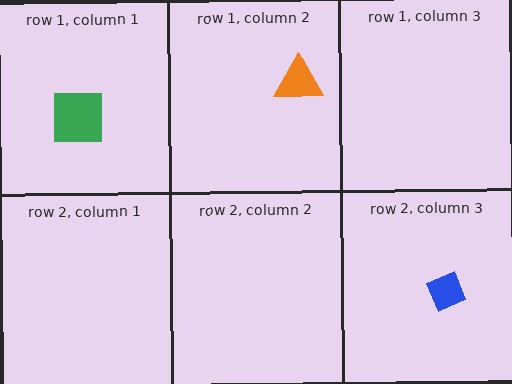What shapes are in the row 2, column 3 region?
The blue diamond.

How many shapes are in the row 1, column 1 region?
1.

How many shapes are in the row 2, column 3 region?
1.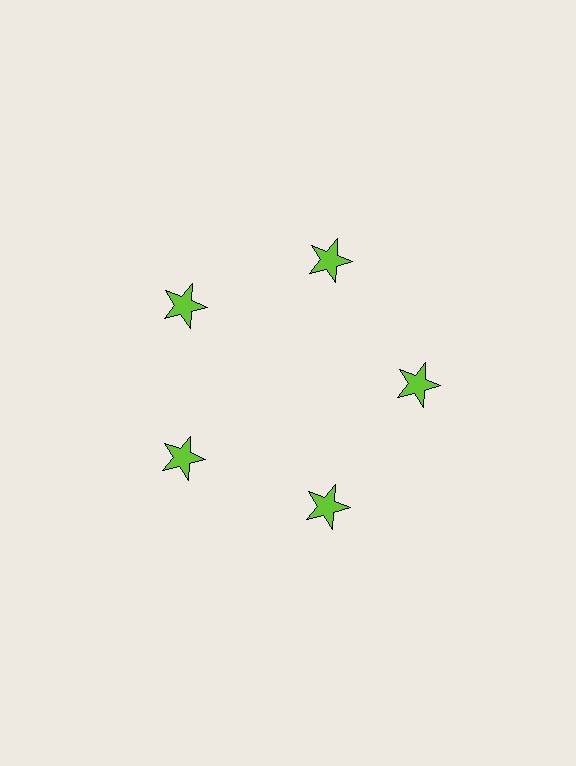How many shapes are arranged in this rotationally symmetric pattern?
There are 5 shapes, arranged in 5 groups of 1.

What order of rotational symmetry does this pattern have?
This pattern has 5-fold rotational symmetry.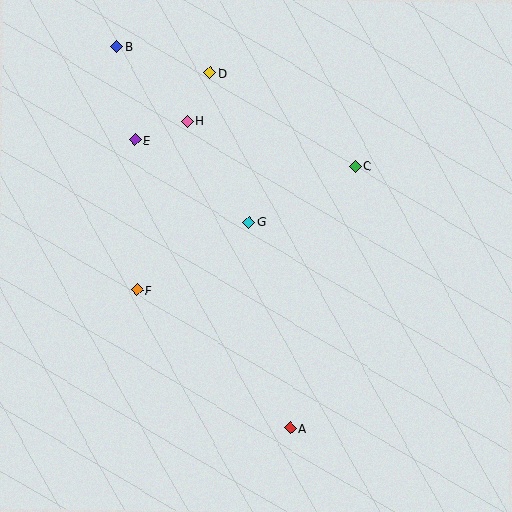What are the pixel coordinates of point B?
Point B is at (116, 47).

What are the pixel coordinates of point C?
Point C is at (356, 166).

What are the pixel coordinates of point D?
Point D is at (210, 73).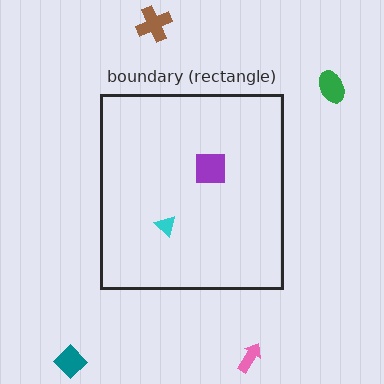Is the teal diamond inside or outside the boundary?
Outside.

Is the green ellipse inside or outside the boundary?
Outside.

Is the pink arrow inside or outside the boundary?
Outside.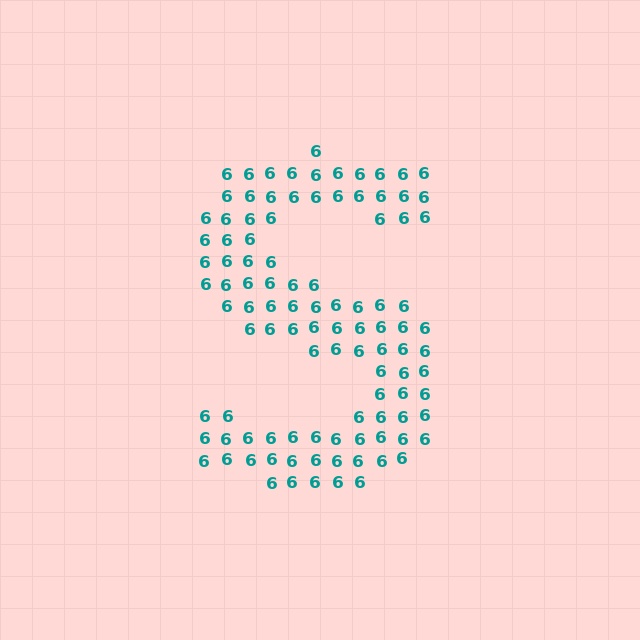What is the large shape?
The large shape is the letter S.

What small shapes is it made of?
It is made of small digit 6's.